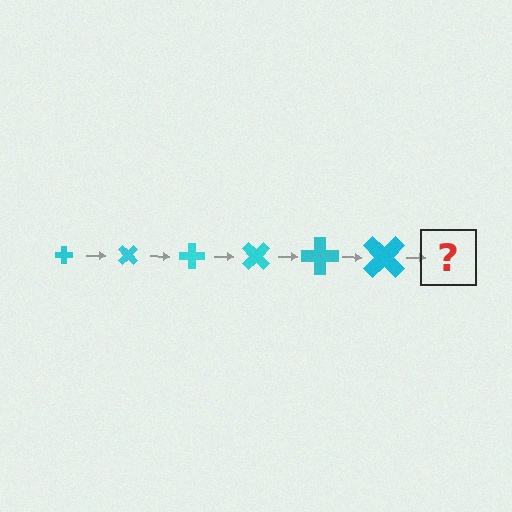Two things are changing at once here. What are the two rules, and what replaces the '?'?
The two rules are that the cross grows larger each step and it rotates 45 degrees each step. The '?' should be a cross, larger than the previous one and rotated 270 degrees from the start.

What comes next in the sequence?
The next element should be a cross, larger than the previous one and rotated 270 degrees from the start.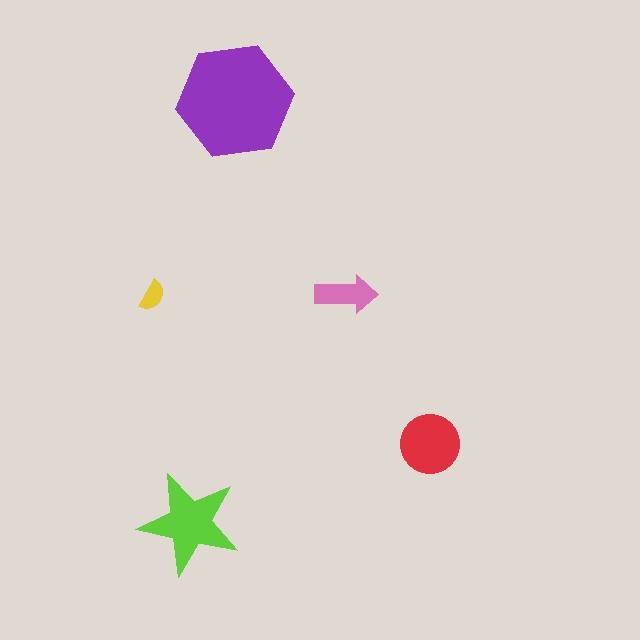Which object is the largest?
The purple hexagon.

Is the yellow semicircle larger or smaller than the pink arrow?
Smaller.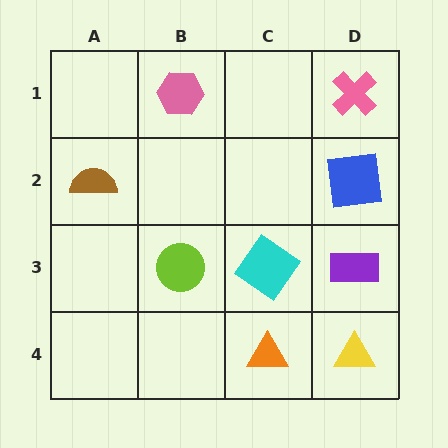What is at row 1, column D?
A pink cross.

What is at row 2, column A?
A brown semicircle.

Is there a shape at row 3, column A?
No, that cell is empty.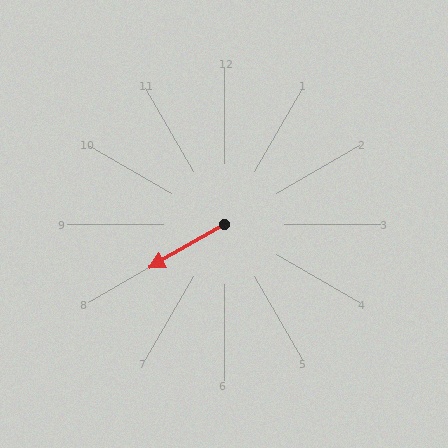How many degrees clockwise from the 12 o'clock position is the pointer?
Approximately 240 degrees.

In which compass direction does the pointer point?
Southwest.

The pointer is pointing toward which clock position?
Roughly 8 o'clock.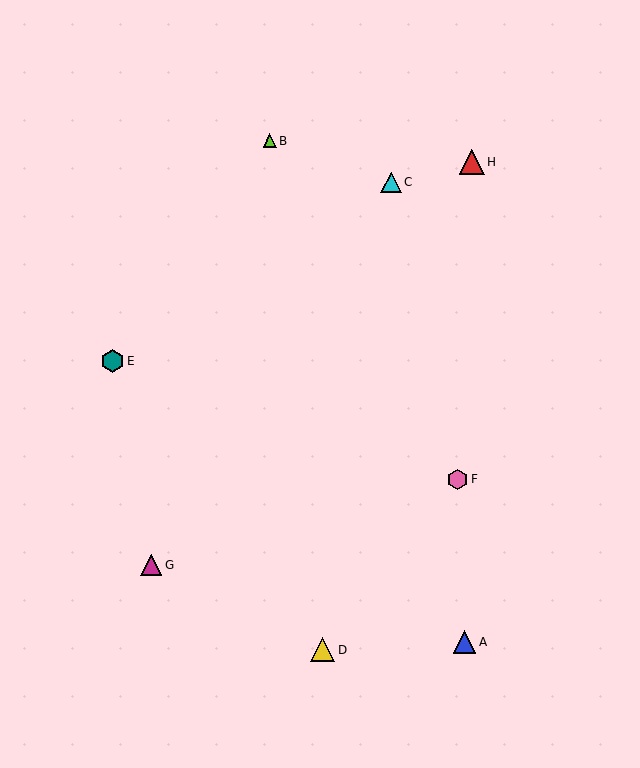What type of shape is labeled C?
Shape C is a cyan triangle.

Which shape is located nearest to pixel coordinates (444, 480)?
The pink hexagon (labeled F) at (458, 479) is nearest to that location.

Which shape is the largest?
The red triangle (labeled H) is the largest.